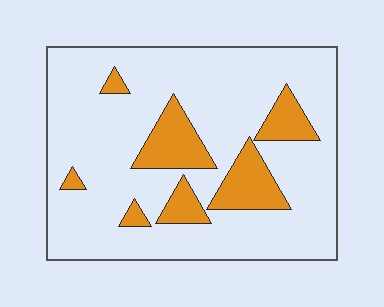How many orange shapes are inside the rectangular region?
7.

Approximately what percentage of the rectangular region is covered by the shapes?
Approximately 20%.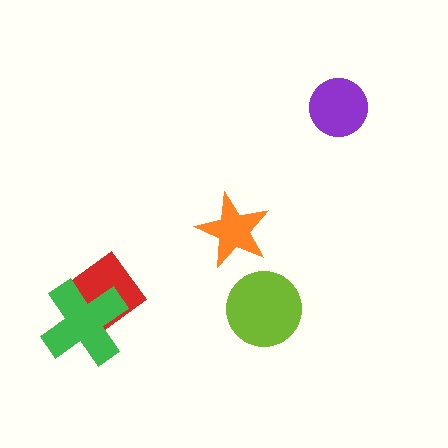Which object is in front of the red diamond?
The green cross is in front of the red diamond.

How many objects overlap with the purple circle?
0 objects overlap with the purple circle.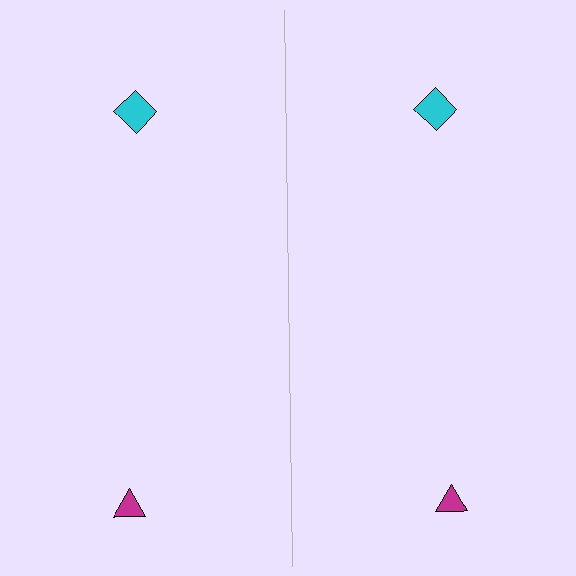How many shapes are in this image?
There are 4 shapes in this image.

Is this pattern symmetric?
Yes, this pattern has bilateral (reflection) symmetry.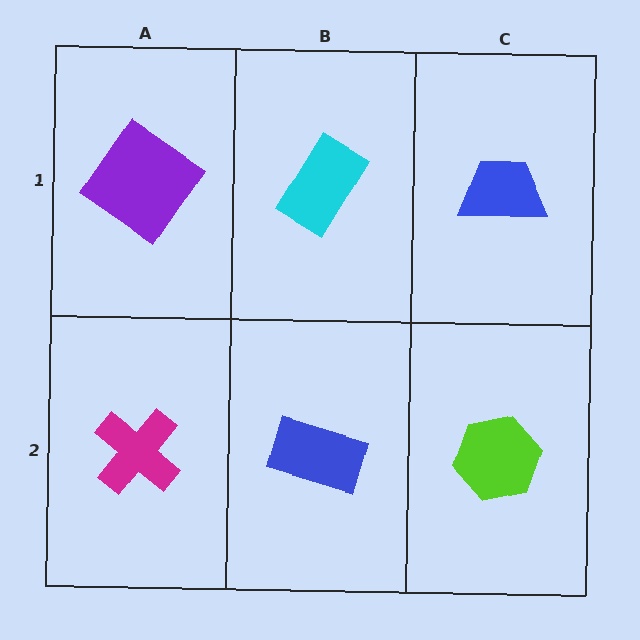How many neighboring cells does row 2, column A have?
2.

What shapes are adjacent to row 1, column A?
A magenta cross (row 2, column A), a cyan rectangle (row 1, column B).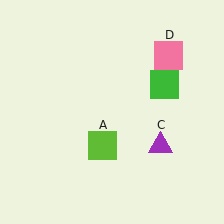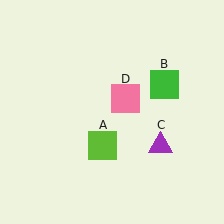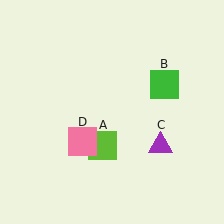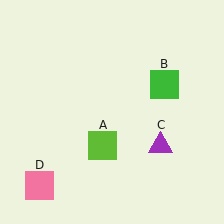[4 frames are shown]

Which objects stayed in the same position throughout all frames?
Lime square (object A) and green square (object B) and purple triangle (object C) remained stationary.